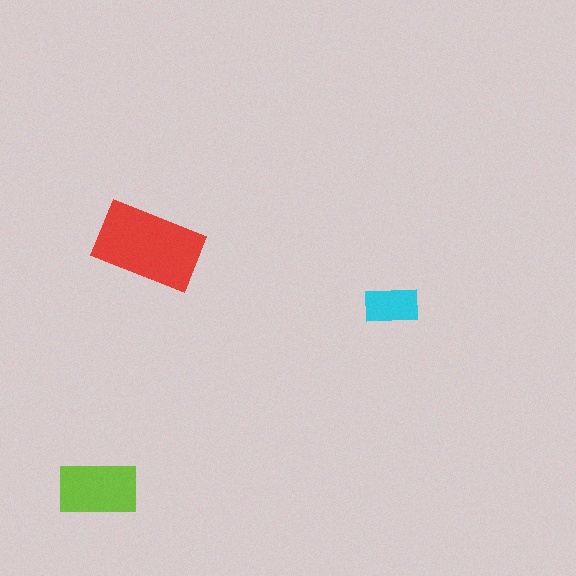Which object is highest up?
The red rectangle is topmost.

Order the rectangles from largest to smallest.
the red one, the lime one, the cyan one.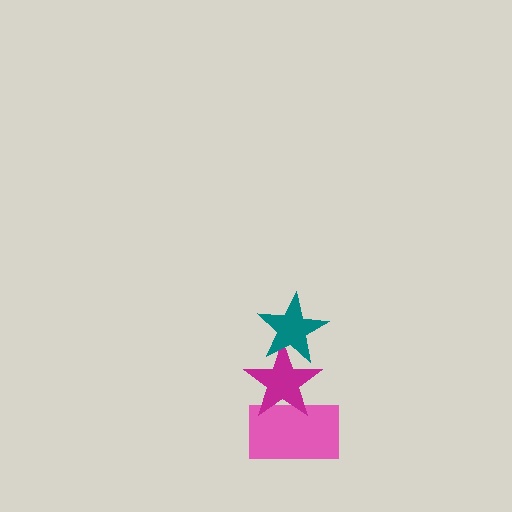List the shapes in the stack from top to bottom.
From top to bottom: the teal star, the magenta star, the pink rectangle.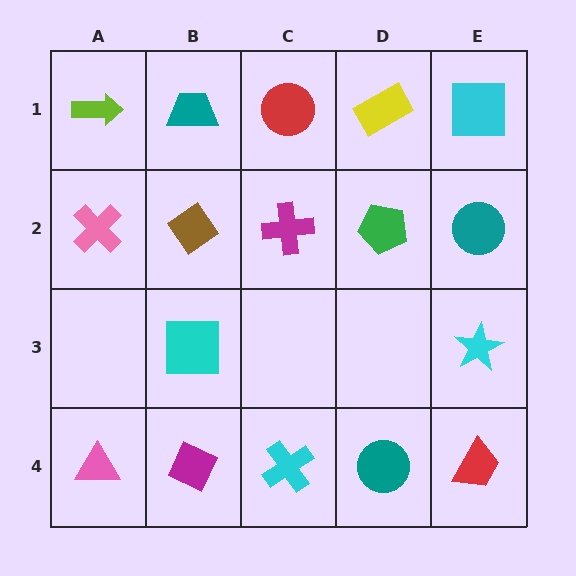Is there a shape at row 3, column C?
No, that cell is empty.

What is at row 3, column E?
A cyan star.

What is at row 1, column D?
A yellow rectangle.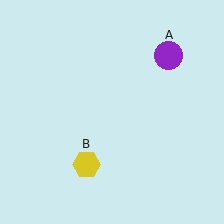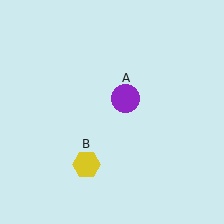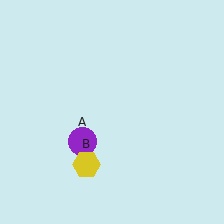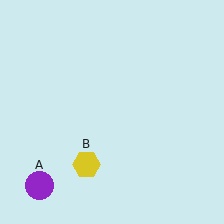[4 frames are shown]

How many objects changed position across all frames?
1 object changed position: purple circle (object A).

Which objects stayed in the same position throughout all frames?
Yellow hexagon (object B) remained stationary.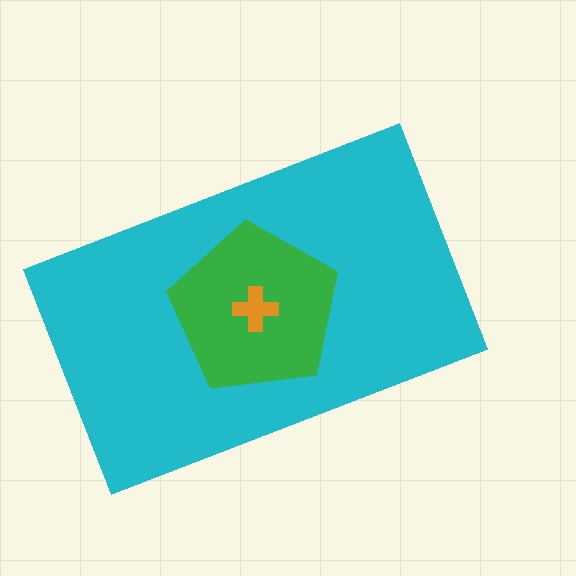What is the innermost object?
The orange cross.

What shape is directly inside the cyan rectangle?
The green pentagon.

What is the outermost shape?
The cyan rectangle.